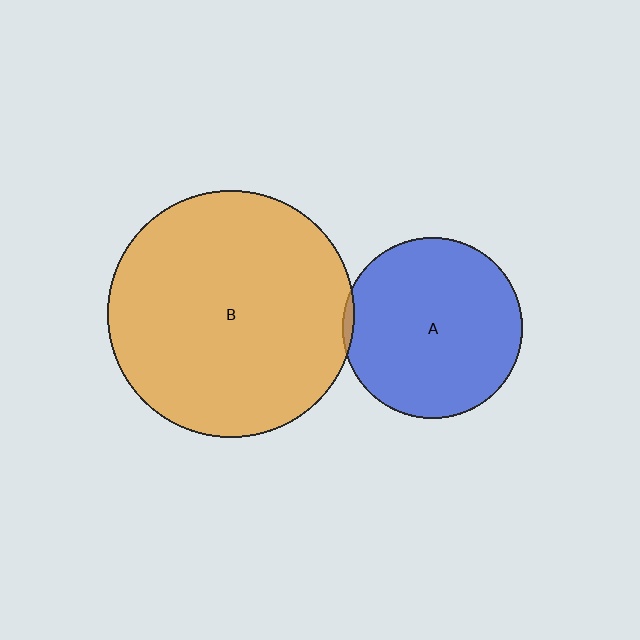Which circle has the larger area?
Circle B (orange).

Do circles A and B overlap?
Yes.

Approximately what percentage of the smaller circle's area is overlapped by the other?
Approximately 5%.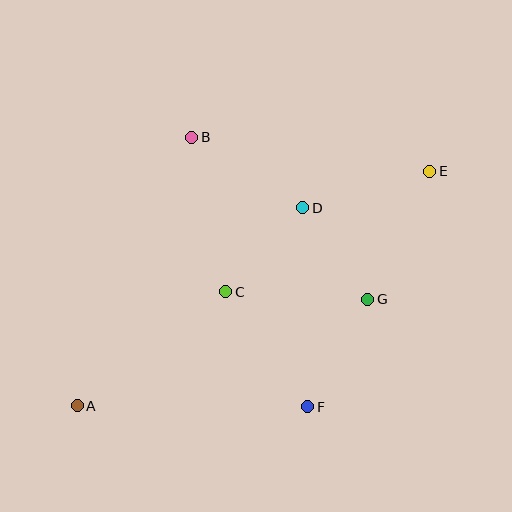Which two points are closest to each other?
Points D and G are closest to each other.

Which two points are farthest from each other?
Points A and E are farthest from each other.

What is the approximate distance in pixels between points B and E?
The distance between B and E is approximately 241 pixels.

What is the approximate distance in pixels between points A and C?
The distance between A and C is approximately 187 pixels.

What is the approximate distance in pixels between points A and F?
The distance between A and F is approximately 230 pixels.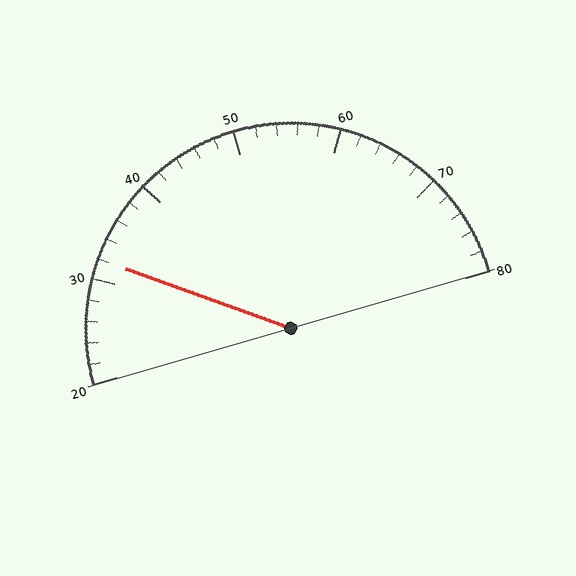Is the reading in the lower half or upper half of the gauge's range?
The reading is in the lower half of the range (20 to 80).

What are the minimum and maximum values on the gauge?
The gauge ranges from 20 to 80.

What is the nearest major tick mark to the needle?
The nearest major tick mark is 30.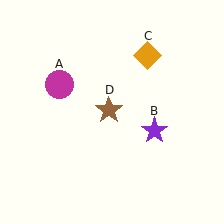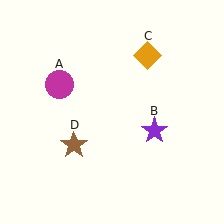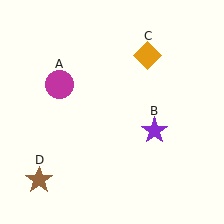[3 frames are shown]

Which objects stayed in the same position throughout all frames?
Magenta circle (object A) and purple star (object B) and orange diamond (object C) remained stationary.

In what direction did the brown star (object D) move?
The brown star (object D) moved down and to the left.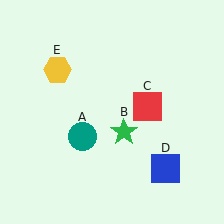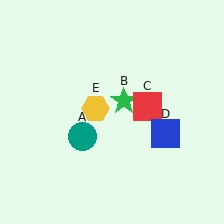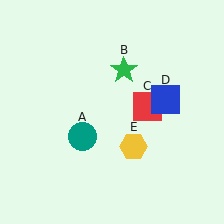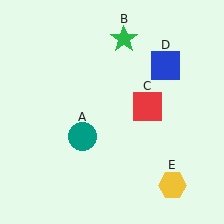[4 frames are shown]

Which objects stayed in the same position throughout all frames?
Teal circle (object A) and red square (object C) remained stationary.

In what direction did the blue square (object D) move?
The blue square (object D) moved up.